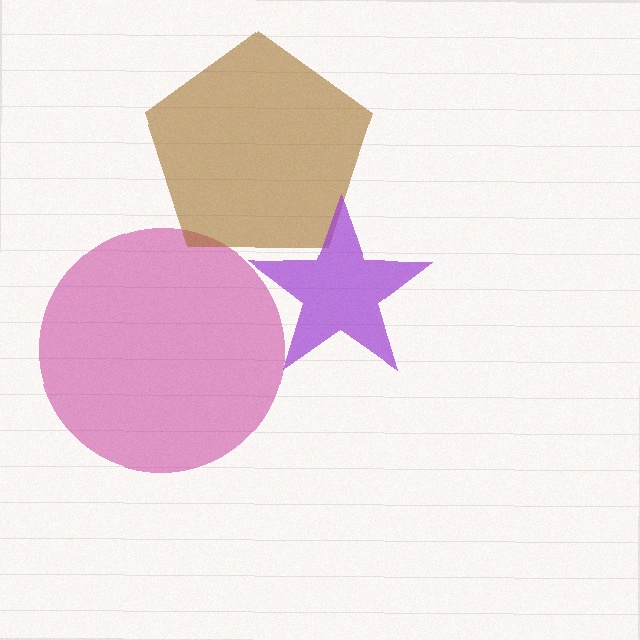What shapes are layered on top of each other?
The layered shapes are: a magenta circle, a brown pentagon, a purple star.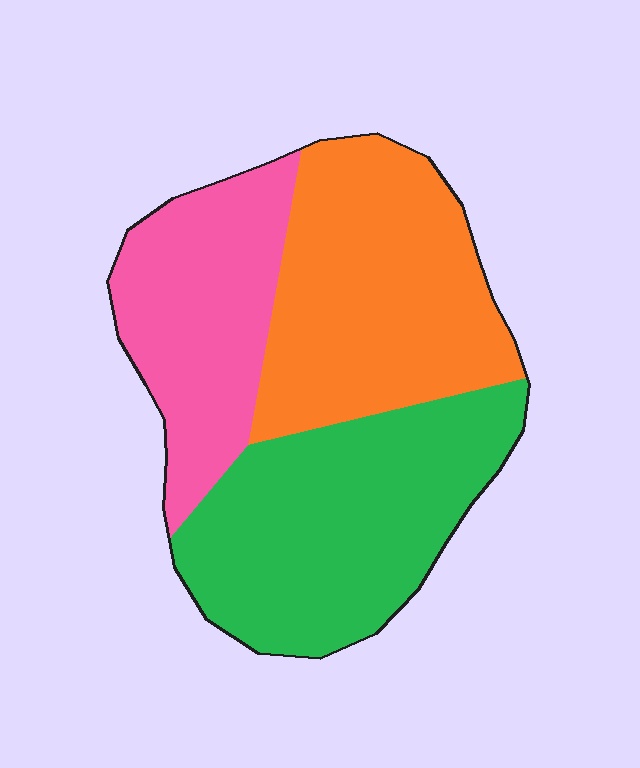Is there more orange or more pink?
Orange.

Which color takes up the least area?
Pink, at roughly 25%.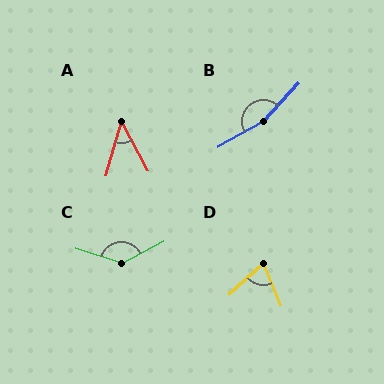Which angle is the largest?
B, at approximately 163 degrees.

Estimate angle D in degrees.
Approximately 71 degrees.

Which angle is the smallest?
A, at approximately 44 degrees.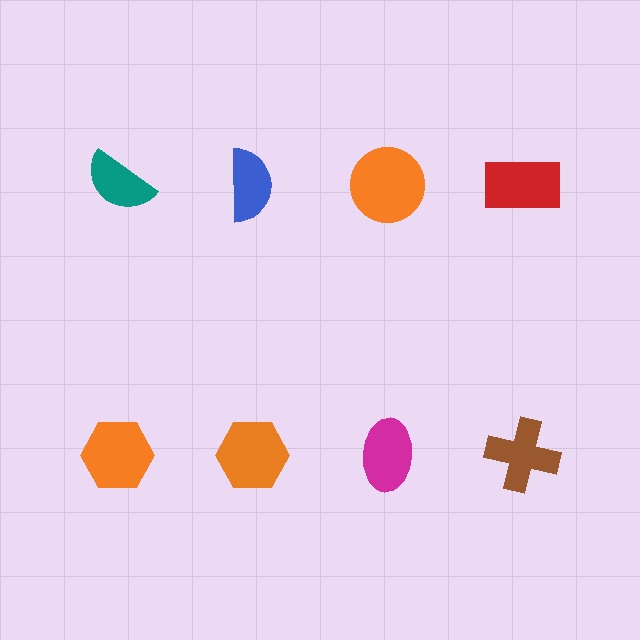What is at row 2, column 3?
A magenta ellipse.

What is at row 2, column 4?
A brown cross.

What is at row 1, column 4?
A red rectangle.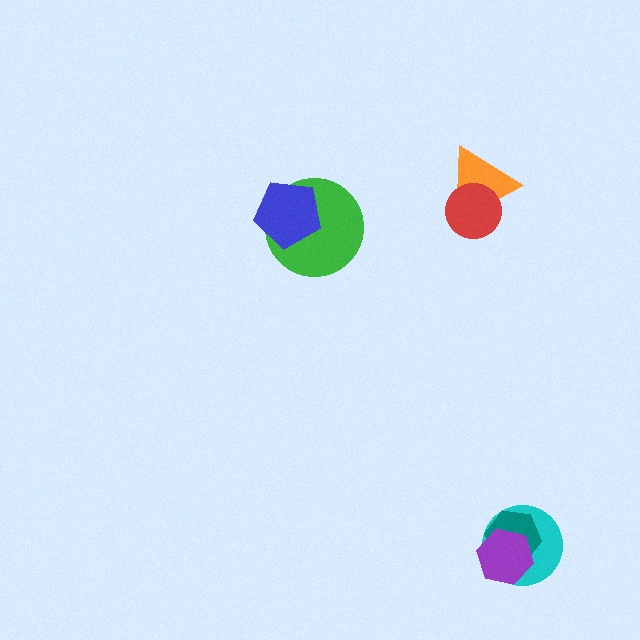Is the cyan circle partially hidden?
Yes, it is partially covered by another shape.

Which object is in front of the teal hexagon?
The purple hexagon is in front of the teal hexagon.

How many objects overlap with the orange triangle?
1 object overlaps with the orange triangle.